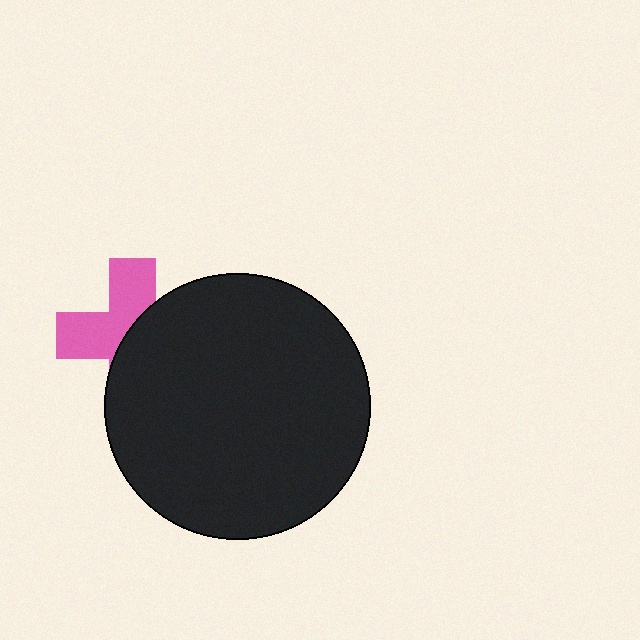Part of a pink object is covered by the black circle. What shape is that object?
It is a cross.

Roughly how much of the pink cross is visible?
About half of it is visible (roughly 47%).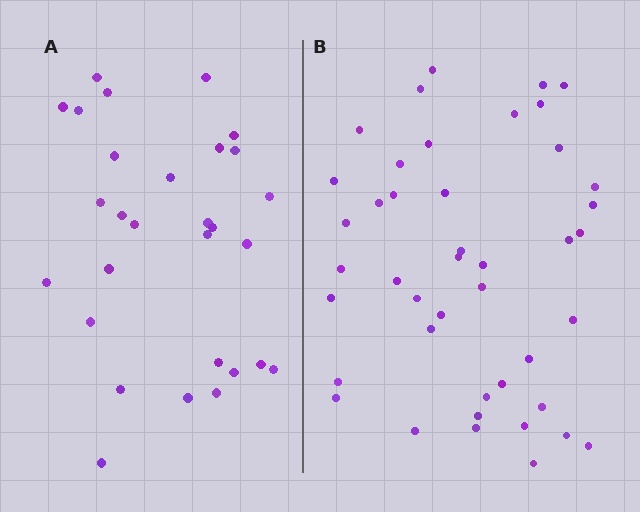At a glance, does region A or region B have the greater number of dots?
Region B (the right region) has more dots.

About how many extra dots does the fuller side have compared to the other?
Region B has approximately 15 more dots than region A.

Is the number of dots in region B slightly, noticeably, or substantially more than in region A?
Region B has substantially more. The ratio is roughly 1.5 to 1.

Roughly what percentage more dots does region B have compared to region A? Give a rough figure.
About 50% more.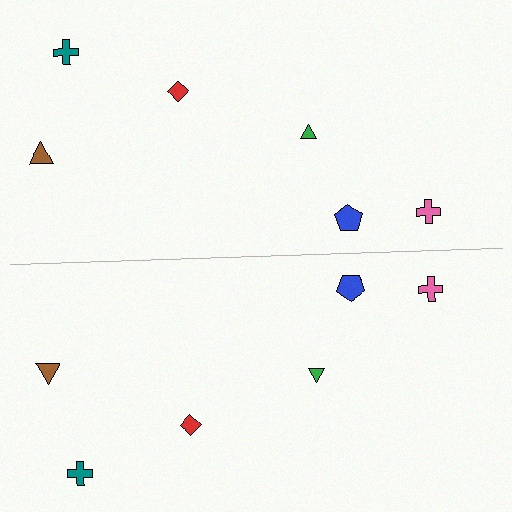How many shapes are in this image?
There are 12 shapes in this image.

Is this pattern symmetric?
Yes, this pattern has bilateral (reflection) symmetry.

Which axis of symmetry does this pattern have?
The pattern has a horizontal axis of symmetry running through the center of the image.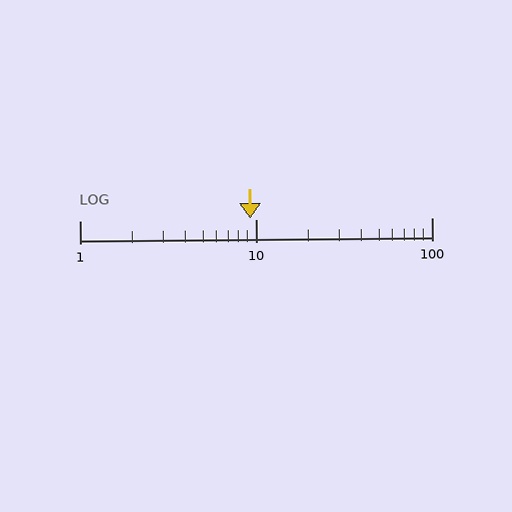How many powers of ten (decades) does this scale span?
The scale spans 2 decades, from 1 to 100.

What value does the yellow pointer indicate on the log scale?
The pointer indicates approximately 9.3.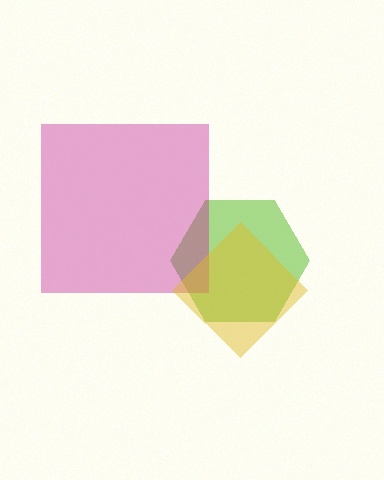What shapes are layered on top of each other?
The layered shapes are: a lime hexagon, a magenta square, a yellow diamond.